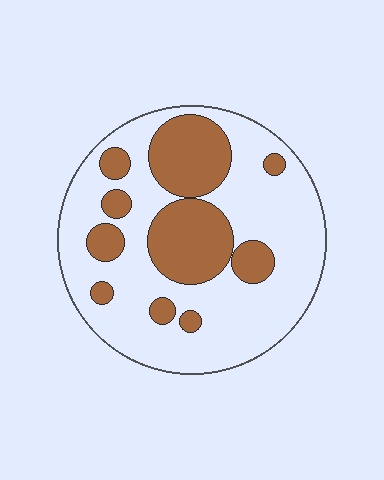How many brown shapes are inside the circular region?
10.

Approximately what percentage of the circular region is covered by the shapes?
Approximately 30%.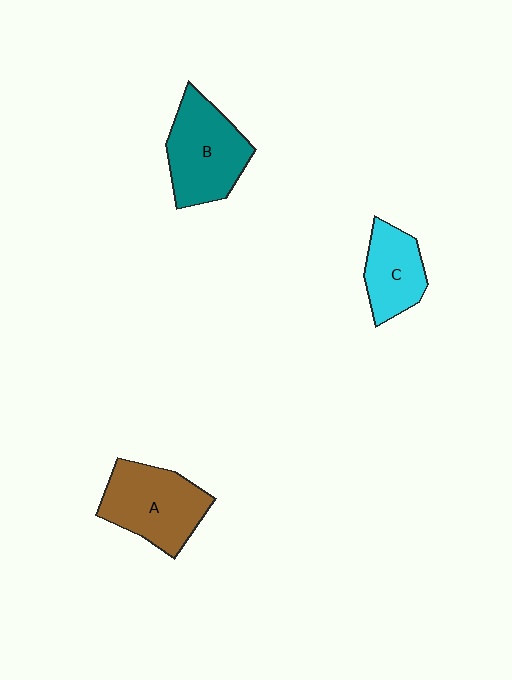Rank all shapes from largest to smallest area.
From largest to smallest: B (teal), A (brown), C (cyan).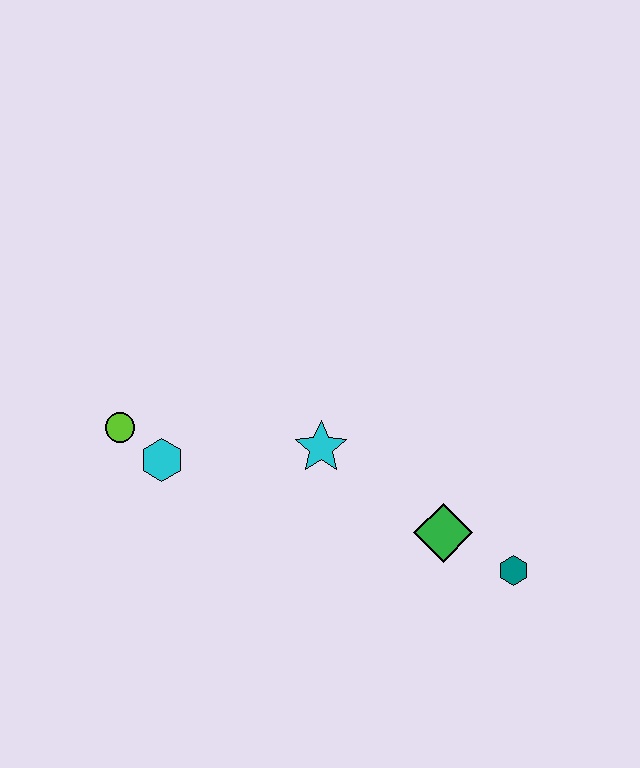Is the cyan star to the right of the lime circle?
Yes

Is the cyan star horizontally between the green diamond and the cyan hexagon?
Yes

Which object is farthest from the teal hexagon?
The lime circle is farthest from the teal hexagon.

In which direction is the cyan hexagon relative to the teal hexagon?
The cyan hexagon is to the left of the teal hexagon.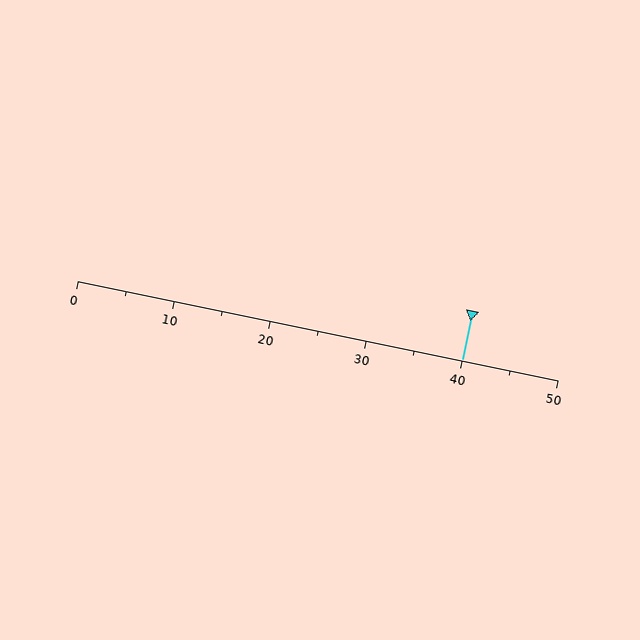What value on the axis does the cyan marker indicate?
The marker indicates approximately 40.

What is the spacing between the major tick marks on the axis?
The major ticks are spaced 10 apart.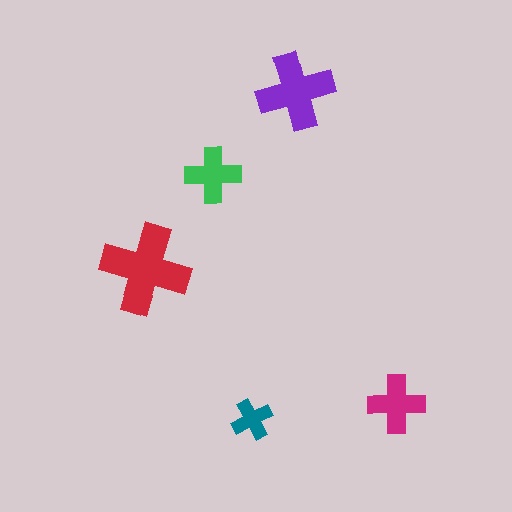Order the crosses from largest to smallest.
the red one, the purple one, the magenta one, the green one, the teal one.